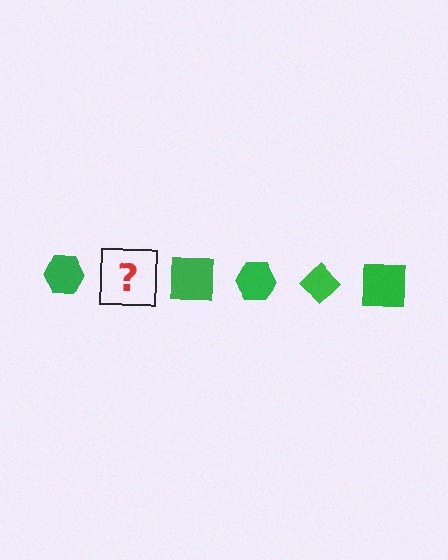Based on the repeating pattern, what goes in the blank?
The blank should be a green diamond.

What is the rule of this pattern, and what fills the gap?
The rule is that the pattern cycles through hexagon, diamond, square shapes in green. The gap should be filled with a green diamond.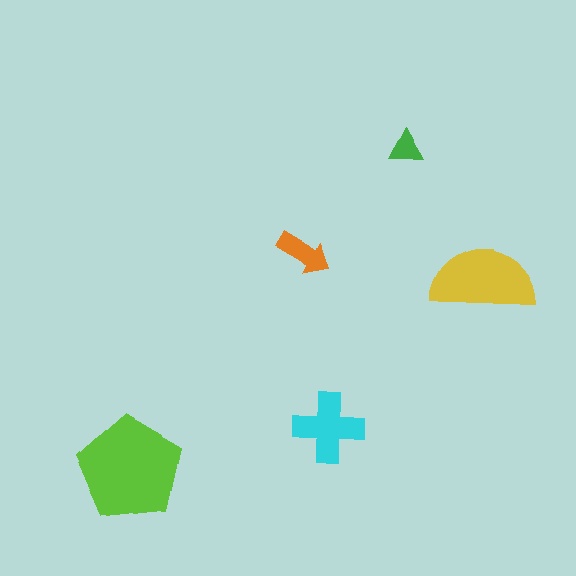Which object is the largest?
The lime pentagon.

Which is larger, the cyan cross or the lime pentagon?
The lime pentagon.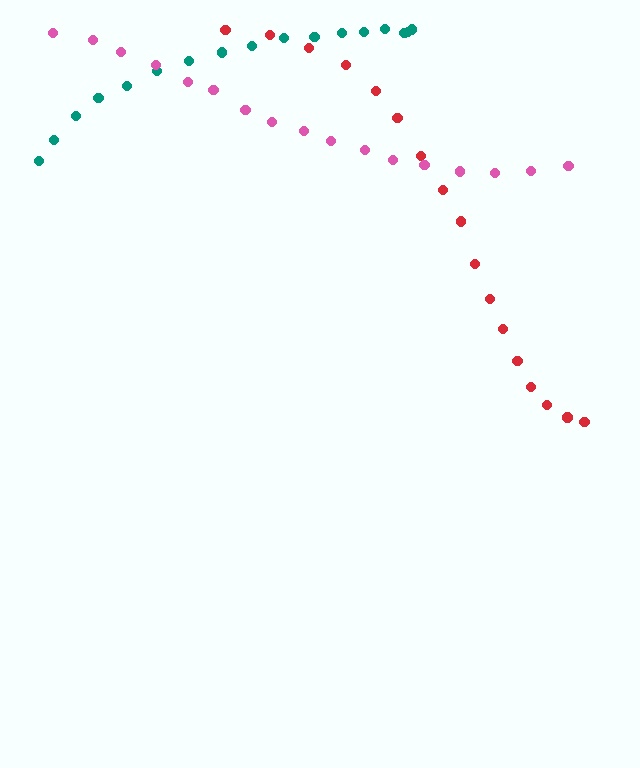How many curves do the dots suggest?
There are 3 distinct paths.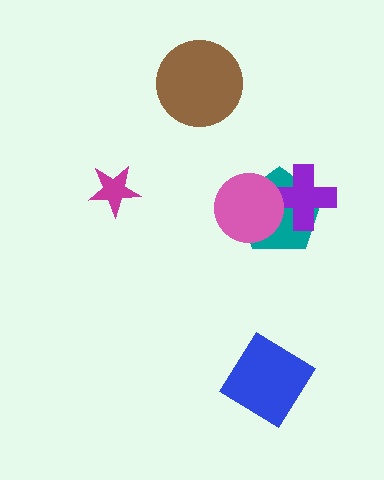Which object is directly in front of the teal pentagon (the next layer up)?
The purple cross is directly in front of the teal pentagon.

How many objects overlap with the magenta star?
0 objects overlap with the magenta star.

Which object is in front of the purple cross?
The pink circle is in front of the purple cross.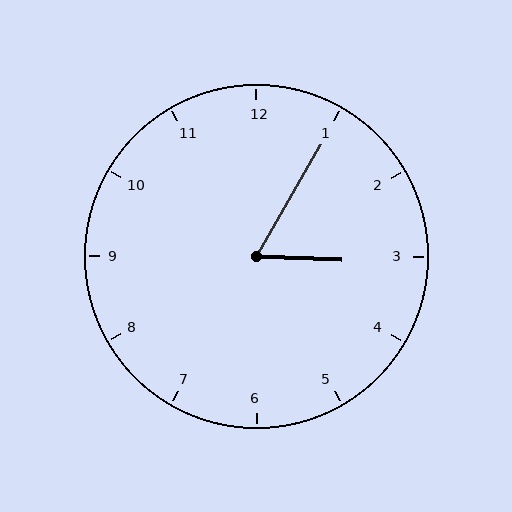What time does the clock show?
3:05.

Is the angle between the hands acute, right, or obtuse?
It is acute.